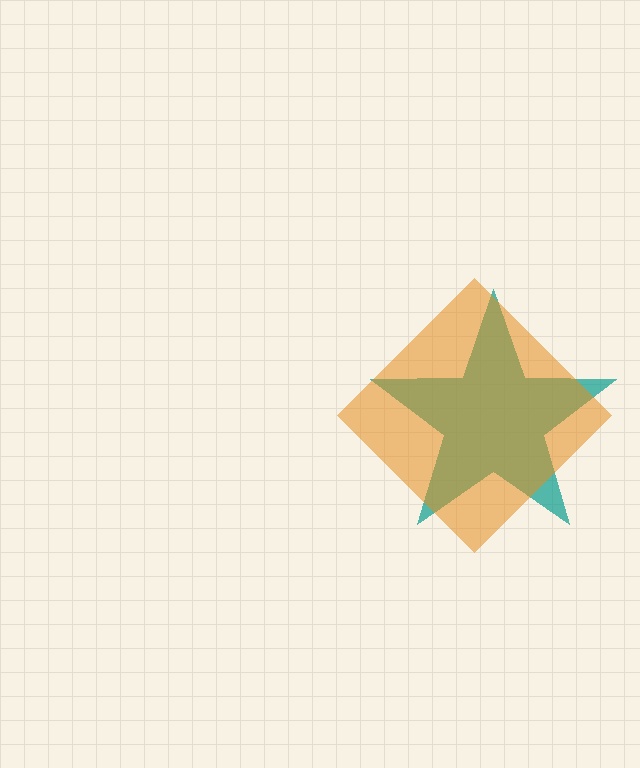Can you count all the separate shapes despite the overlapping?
Yes, there are 2 separate shapes.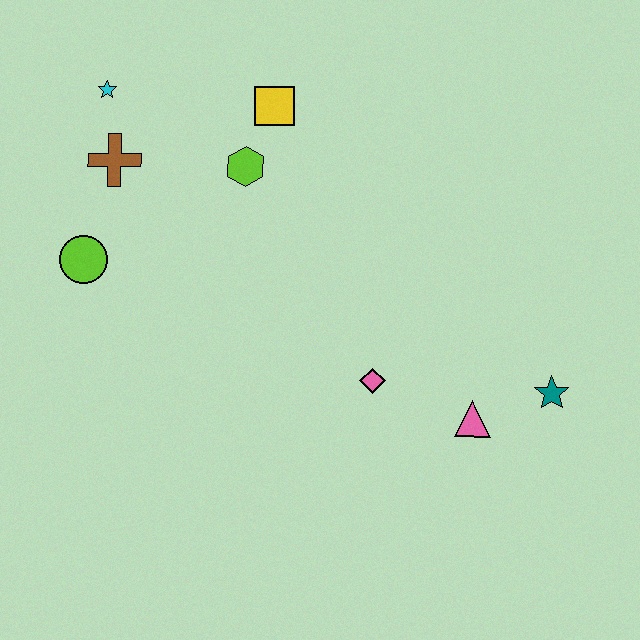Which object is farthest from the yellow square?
The teal star is farthest from the yellow square.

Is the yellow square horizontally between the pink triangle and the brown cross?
Yes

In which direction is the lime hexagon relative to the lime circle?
The lime hexagon is to the right of the lime circle.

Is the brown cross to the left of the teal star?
Yes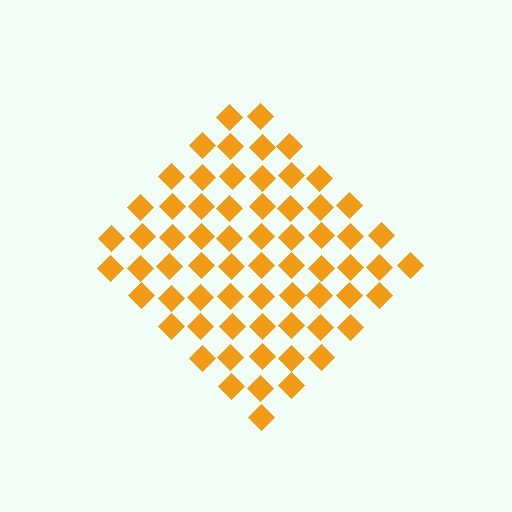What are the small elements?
The small elements are diamonds.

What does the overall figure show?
The overall figure shows a diamond.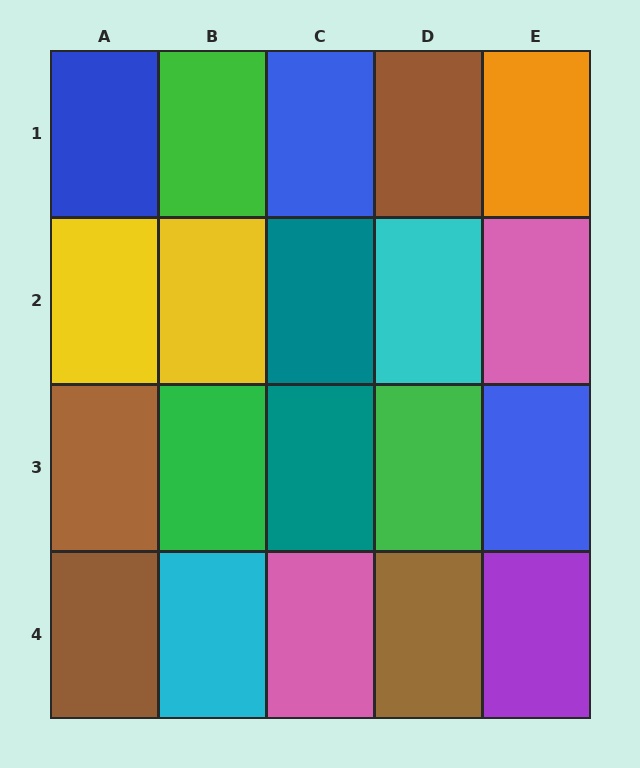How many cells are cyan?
2 cells are cyan.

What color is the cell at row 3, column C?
Teal.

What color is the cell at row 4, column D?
Brown.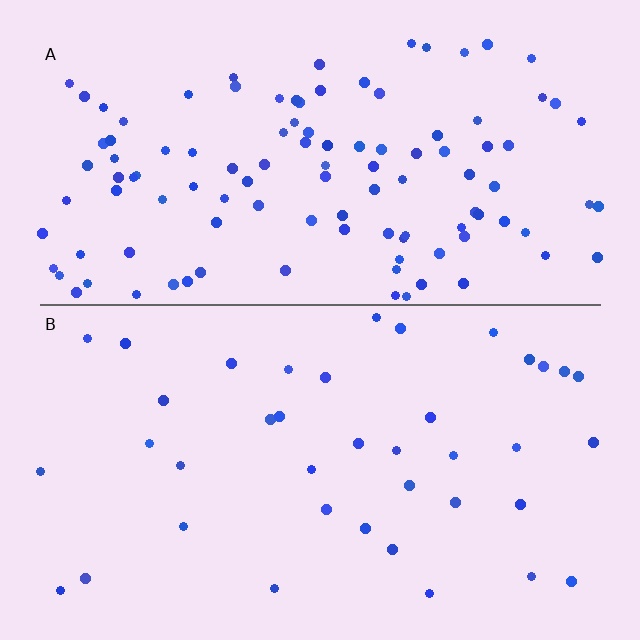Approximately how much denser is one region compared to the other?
Approximately 2.8× — region A over region B.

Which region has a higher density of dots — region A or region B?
A (the top).